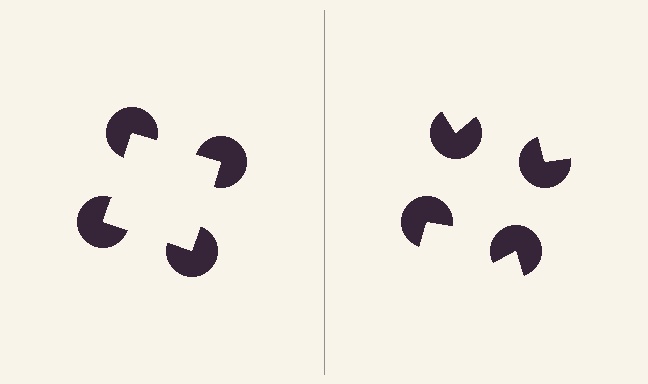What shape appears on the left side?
An illusory square.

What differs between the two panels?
The pac-man discs are positioned identically on both sides; only the wedge orientations differ. On the left they align to a square; on the right they are misaligned.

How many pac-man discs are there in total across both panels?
8 — 4 on each side.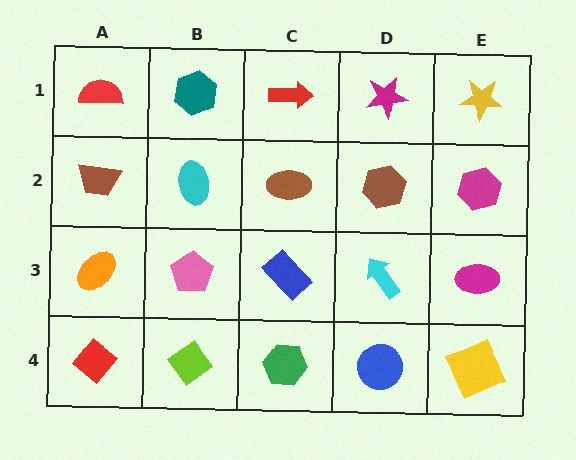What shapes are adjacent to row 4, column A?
An orange ellipse (row 3, column A), a lime diamond (row 4, column B).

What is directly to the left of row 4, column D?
A green hexagon.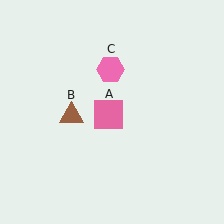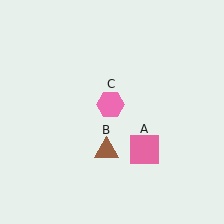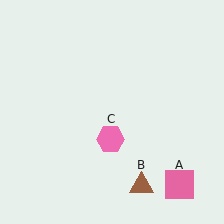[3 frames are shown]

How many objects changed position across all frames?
3 objects changed position: pink square (object A), brown triangle (object B), pink hexagon (object C).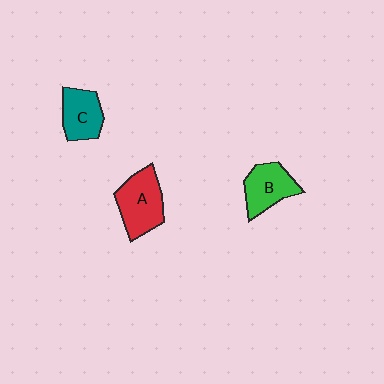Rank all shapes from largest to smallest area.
From largest to smallest: A (red), B (green), C (teal).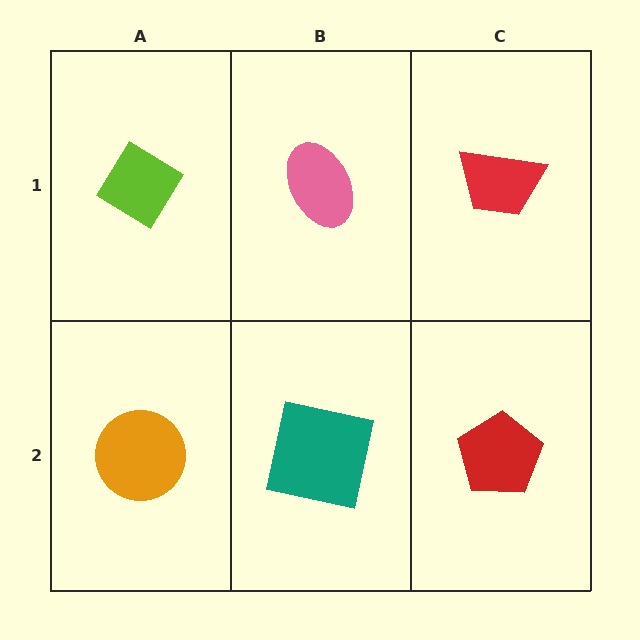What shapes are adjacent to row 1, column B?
A teal square (row 2, column B), a lime diamond (row 1, column A), a red trapezoid (row 1, column C).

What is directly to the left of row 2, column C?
A teal square.